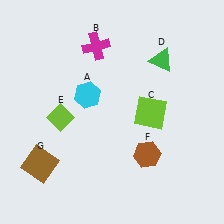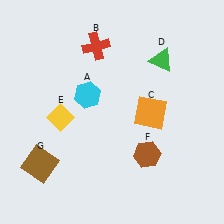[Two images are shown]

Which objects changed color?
B changed from magenta to red. C changed from lime to orange. E changed from lime to yellow.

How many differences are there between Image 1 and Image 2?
There are 3 differences between the two images.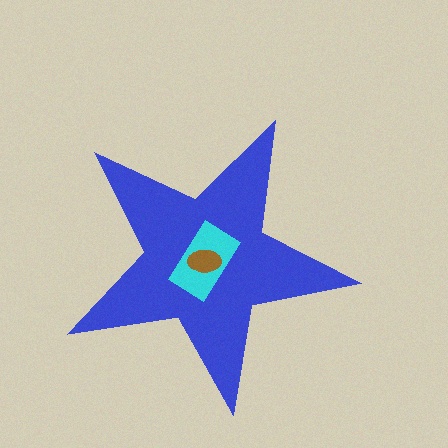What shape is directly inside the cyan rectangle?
The brown ellipse.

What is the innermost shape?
The brown ellipse.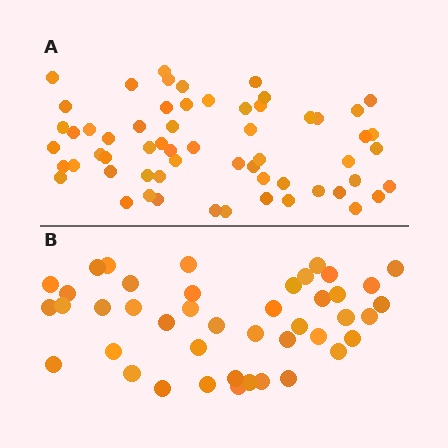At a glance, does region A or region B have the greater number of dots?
Region A (the top region) has more dots.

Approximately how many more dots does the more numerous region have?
Region A has approximately 15 more dots than region B.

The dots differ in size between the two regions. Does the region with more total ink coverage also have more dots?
No. Region B has more total ink coverage because its dots are larger, but region A actually contains more individual dots. Total area can be misleading — the number of items is what matters here.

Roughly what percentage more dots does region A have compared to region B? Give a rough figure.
About 40% more.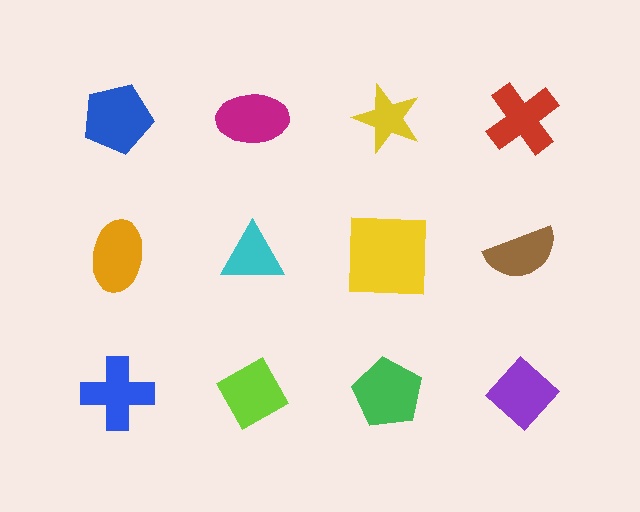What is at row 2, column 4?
A brown semicircle.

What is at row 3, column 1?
A blue cross.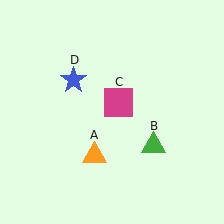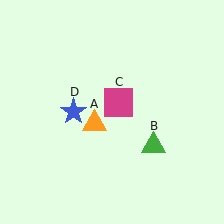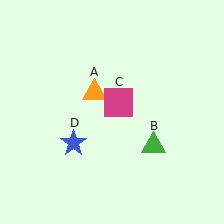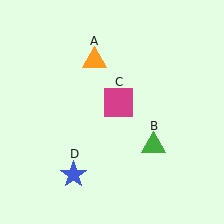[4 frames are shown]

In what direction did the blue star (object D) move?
The blue star (object D) moved down.